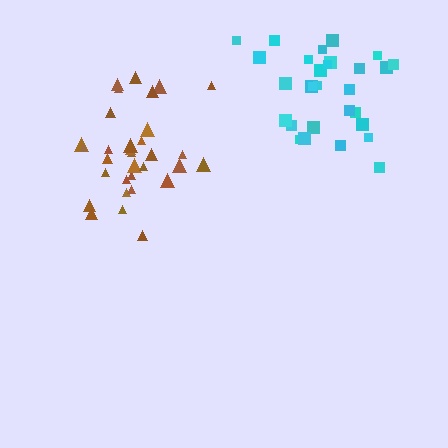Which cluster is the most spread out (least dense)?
Brown.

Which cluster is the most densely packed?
Cyan.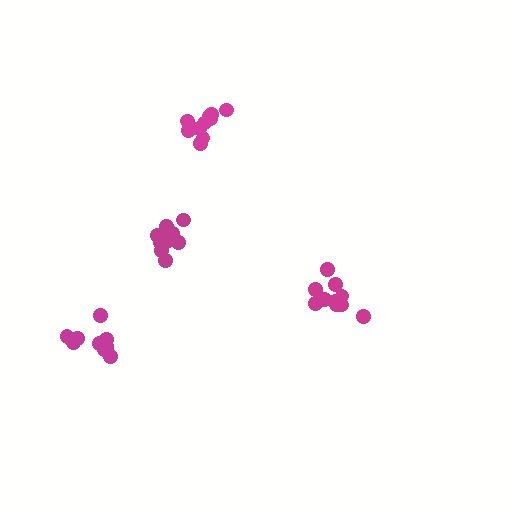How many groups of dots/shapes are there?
There are 4 groups.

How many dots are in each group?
Group 1: 10 dots, Group 2: 13 dots, Group 3: 10 dots, Group 4: 10 dots (43 total).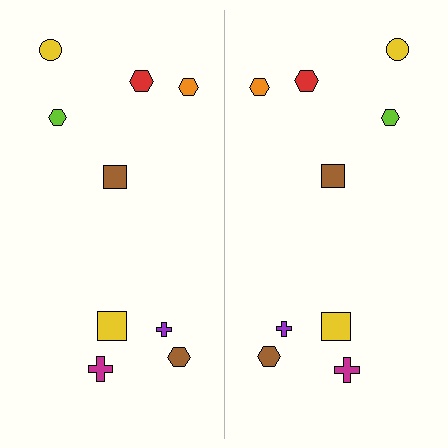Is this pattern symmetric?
Yes, this pattern has bilateral (reflection) symmetry.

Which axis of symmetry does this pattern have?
The pattern has a vertical axis of symmetry running through the center of the image.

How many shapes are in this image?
There are 18 shapes in this image.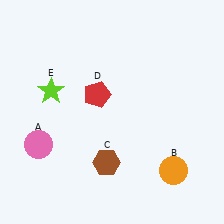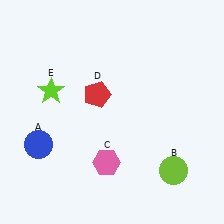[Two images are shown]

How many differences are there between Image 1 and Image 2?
There are 3 differences between the two images.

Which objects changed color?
A changed from pink to blue. B changed from orange to lime. C changed from brown to pink.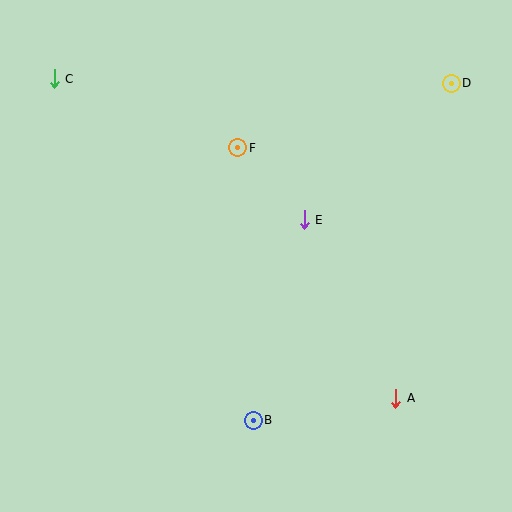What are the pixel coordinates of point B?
Point B is at (253, 420).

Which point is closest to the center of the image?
Point E at (304, 220) is closest to the center.